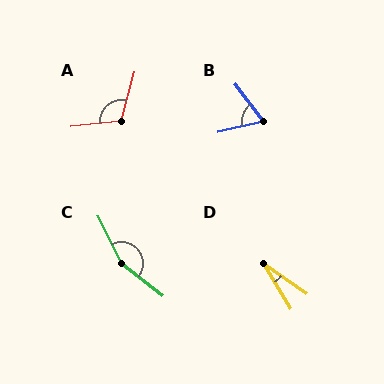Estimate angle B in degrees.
Approximately 64 degrees.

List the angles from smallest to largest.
D (24°), B (64°), A (111°), C (155°).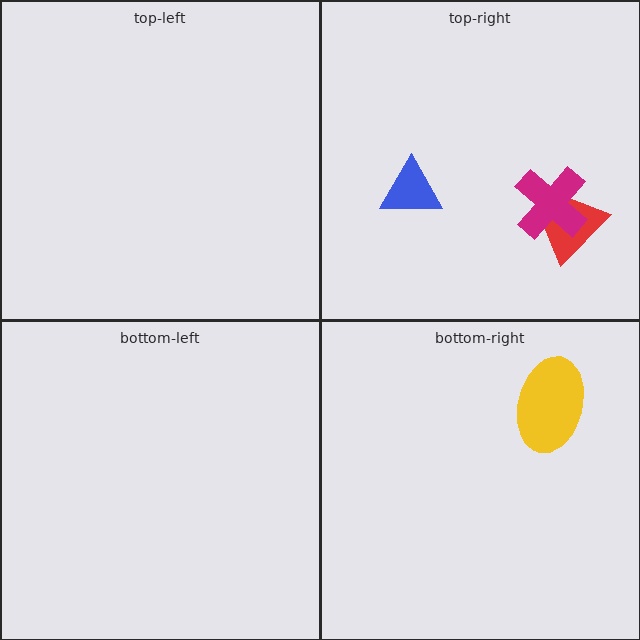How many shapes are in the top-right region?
3.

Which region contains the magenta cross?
The top-right region.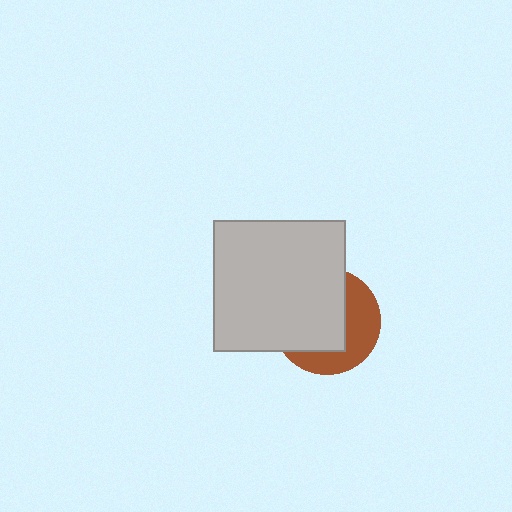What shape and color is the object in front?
The object in front is a light gray square.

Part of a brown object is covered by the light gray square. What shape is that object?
It is a circle.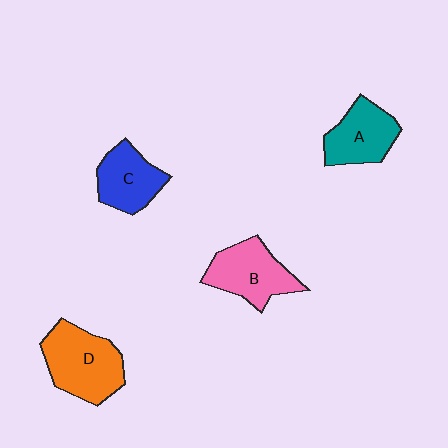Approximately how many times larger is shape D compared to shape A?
Approximately 1.3 times.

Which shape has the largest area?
Shape D (orange).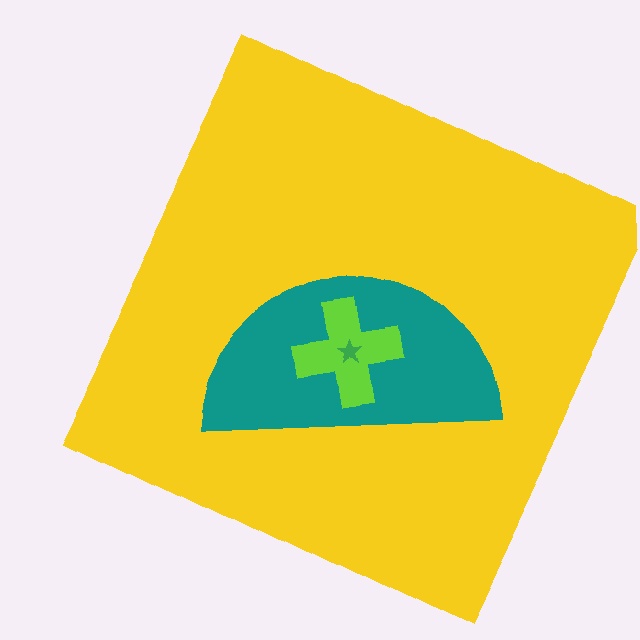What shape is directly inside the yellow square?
The teal semicircle.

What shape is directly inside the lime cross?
The green star.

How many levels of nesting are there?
4.